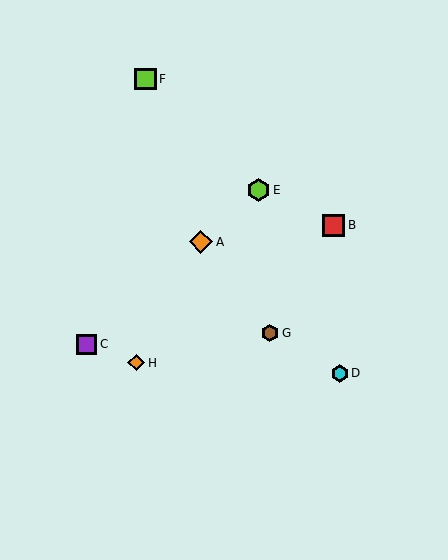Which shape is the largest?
The orange diamond (labeled A) is the largest.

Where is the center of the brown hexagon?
The center of the brown hexagon is at (270, 333).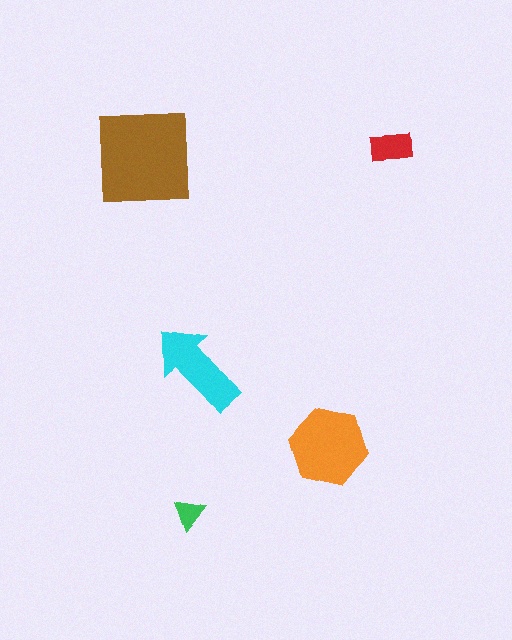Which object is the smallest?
The green triangle.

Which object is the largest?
The brown square.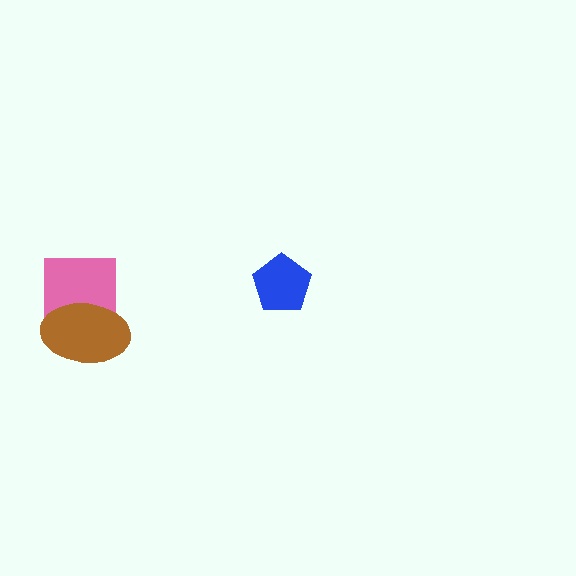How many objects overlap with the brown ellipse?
1 object overlaps with the brown ellipse.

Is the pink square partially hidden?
Yes, it is partially covered by another shape.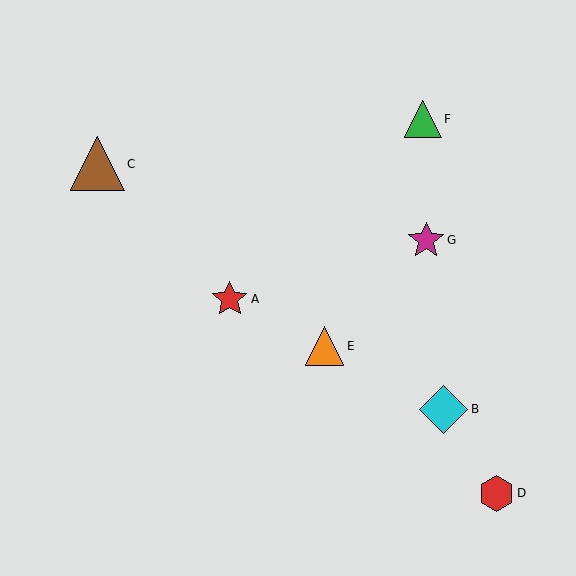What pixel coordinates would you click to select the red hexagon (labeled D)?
Click at (496, 493) to select the red hexagon D.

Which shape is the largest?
The brown triangle (labeled C) is the largest.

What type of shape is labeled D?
Shape D is a red hexagon.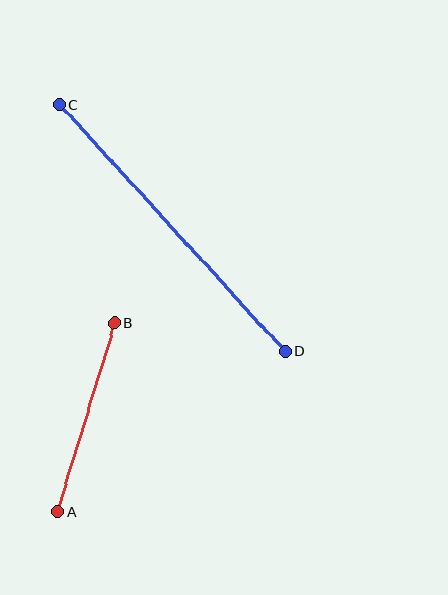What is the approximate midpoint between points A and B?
The midpoint is at approximately (86, 418) pixels.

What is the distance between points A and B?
The distance is approximately 197 pixels.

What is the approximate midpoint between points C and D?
The midpoint is at approximately (172, 228) pixels.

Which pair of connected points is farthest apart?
Points C and D are farthest apart.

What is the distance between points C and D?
The distance is approximately 334 pixels.